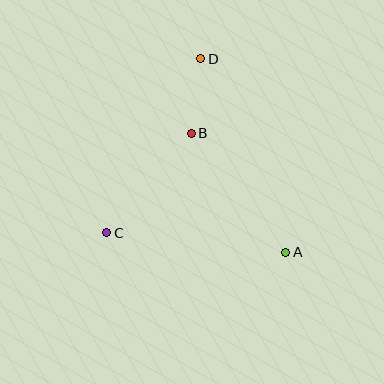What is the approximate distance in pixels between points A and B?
The distance between A and B is approximately 152 pixels.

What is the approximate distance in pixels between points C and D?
The distance between C and D is approximately 198 pixels.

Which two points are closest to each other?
Points B and D are closest to each other.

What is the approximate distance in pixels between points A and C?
The distance between A and C is approximately 180 pixels.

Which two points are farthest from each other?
Points A and D are farthest from each other.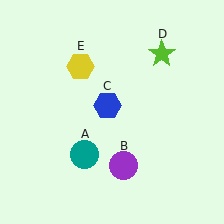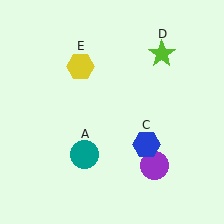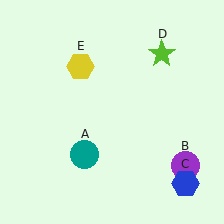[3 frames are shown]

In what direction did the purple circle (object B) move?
The purple circle (object B) moved right.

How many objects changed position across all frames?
2 objects changed position: purple circle (object B), blue hexagon (object C).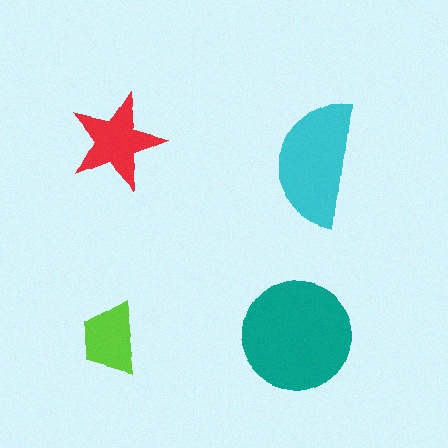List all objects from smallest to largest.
The lime trapezoid, the red star, the cyan semicircle, the teal circle.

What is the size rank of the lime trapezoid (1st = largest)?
4th.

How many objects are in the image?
There are 4 objects in the image.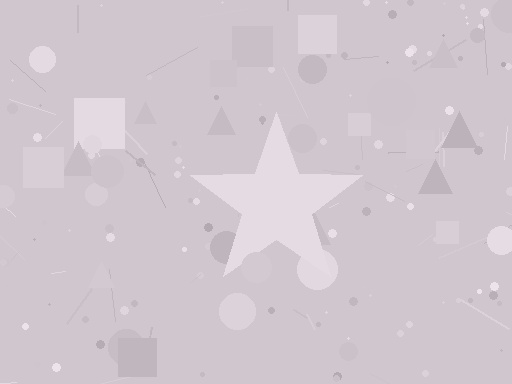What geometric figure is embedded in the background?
A star is embedded in the background.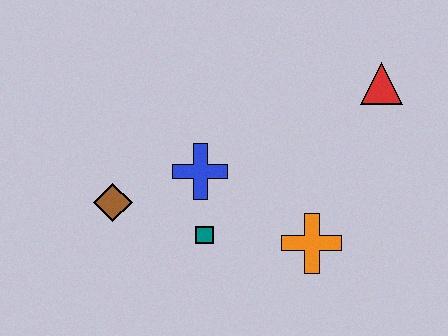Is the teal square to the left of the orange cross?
Yes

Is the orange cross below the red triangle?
Yes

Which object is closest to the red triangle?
The orange cross is closest to the red triangle.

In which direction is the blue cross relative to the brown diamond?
The blue cross is to the right of the brown diamond.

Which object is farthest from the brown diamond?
The red triangle is farthest from the brown diamond.